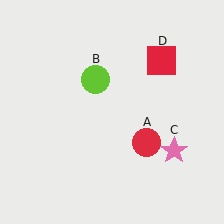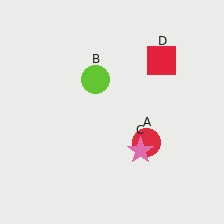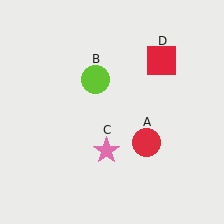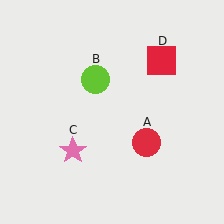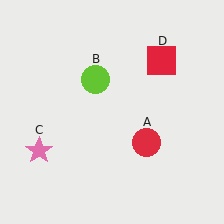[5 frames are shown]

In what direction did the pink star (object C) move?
The pink star (object C) moved left.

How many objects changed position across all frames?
1 object changed position: pink star (object C).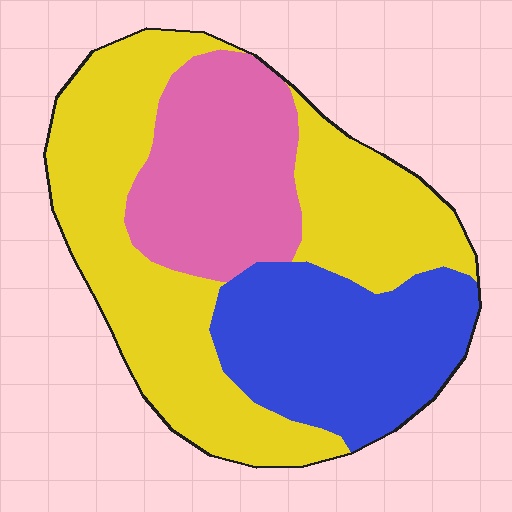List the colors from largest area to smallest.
From largest to smallest: yellow, blue, pink.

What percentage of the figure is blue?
Blue takes up between a quarter and a half of the figure.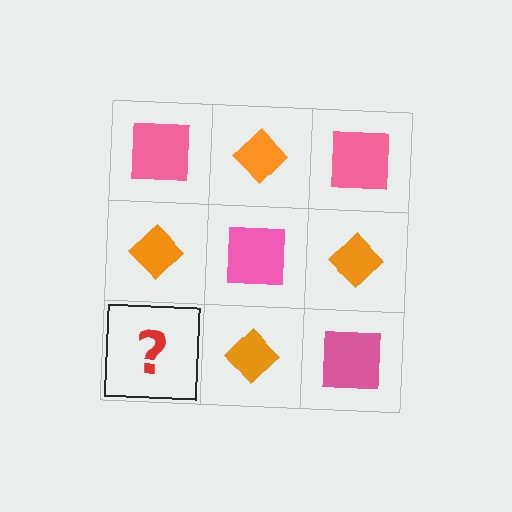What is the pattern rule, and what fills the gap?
The rule is that it alternates pink square and orange diamond in a checkerboard pattern. The gap should be filled with a pink square.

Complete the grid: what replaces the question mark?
The question mark should be replaced with a pink square.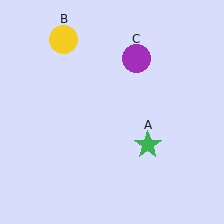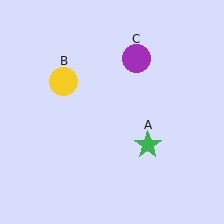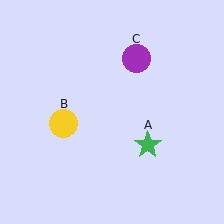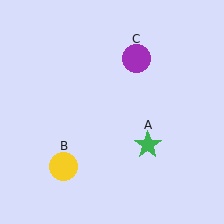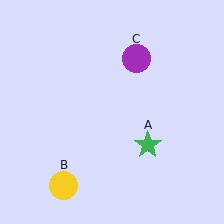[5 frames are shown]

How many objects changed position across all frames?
1 object changed position: yellow circle (object B).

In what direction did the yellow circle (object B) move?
The yellow circle (object B) moved down.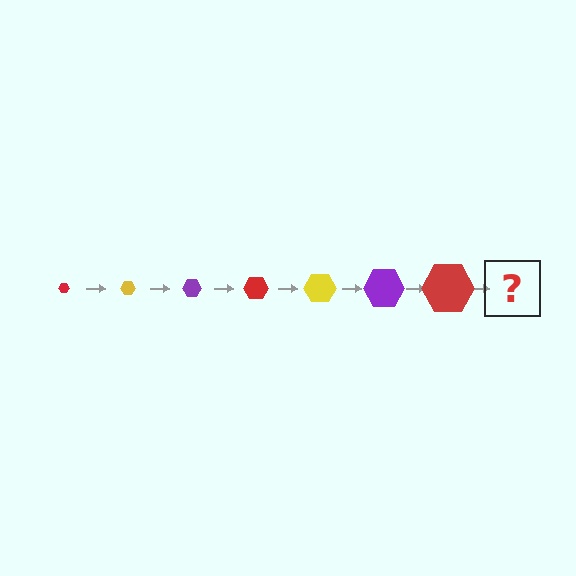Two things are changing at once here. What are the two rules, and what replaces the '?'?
The two rules are that the hexagon grows larger each step and the color cycles through red, yellow, and purple. The '?' should be a yellow hexagon, larger than the previous one.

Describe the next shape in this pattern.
It should be a yellow hexagon, larger than the previous one.